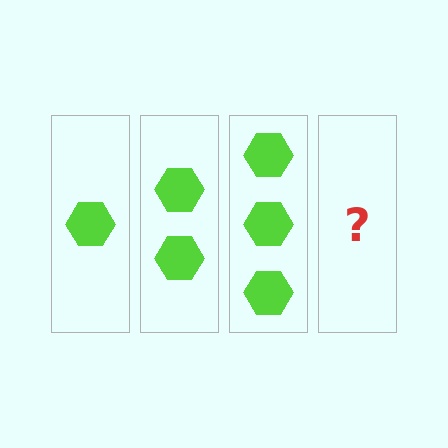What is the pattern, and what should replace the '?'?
The pattern is that each step adds one more hexagon. The '?' should be 4 hexagons.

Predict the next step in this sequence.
The next step is 4 hexagons.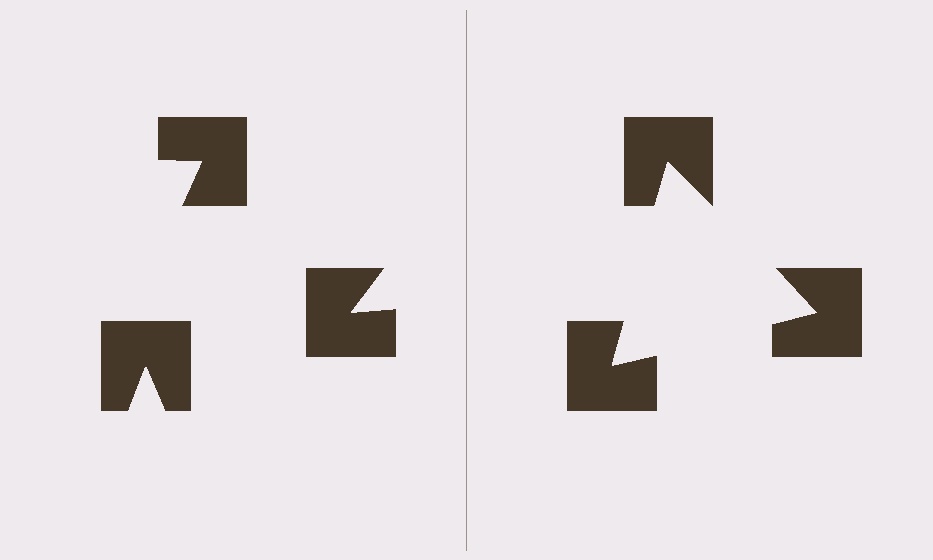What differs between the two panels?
The notched squares are positioned identically on both sides; only the wedge orientations differ. On the right they align to a triangle; on the left they are misaligned.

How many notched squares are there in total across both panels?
6 — 3 on each side.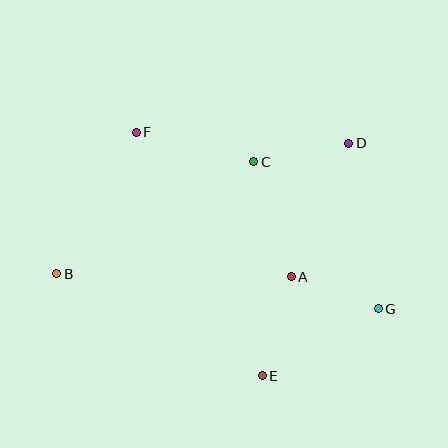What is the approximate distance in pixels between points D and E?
The distance between D and E is approximately 248 pixels.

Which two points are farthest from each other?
Points B and G are farthest from each other.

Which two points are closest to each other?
Points A and G are closest to each other.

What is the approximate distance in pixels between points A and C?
The distance between A and C is approximately 121 pixels.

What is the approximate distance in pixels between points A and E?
The distance between A and E is approximately 103 pixels.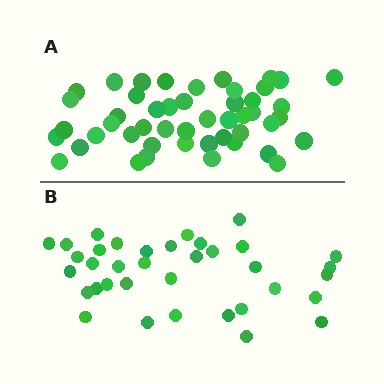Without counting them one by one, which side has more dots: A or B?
Region A (the top region) has more dots.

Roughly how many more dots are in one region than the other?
Region A has roughly 12 or so more dots than region B.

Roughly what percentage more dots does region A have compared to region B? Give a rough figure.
About 35% more.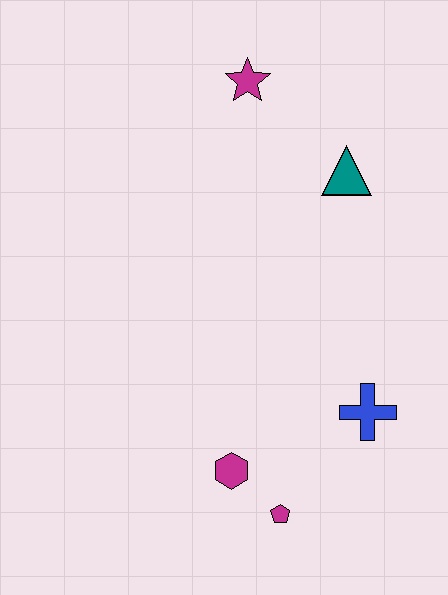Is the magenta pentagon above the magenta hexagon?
No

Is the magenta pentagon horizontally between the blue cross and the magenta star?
Yes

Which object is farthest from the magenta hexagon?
The magenta star is farthest from the magenta hexagon.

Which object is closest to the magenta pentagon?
The magenta hexagon is closest to the magenta pentagon.